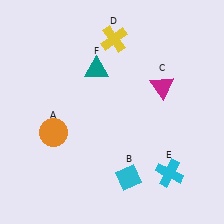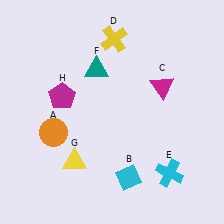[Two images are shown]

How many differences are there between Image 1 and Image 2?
There are 2 differences between the two images.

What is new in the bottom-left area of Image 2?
A yellow triangle (G) was added in the bottom-left area of Image 2.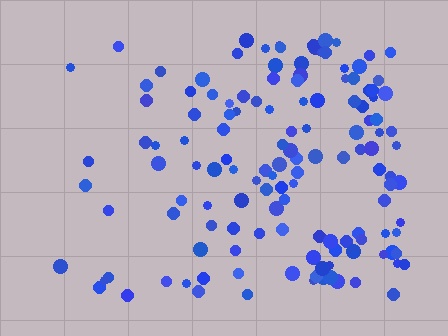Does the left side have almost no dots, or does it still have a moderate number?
Still a moderate number, just noticeably fewer than the right.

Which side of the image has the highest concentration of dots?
The right.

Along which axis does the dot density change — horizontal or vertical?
Horizontal.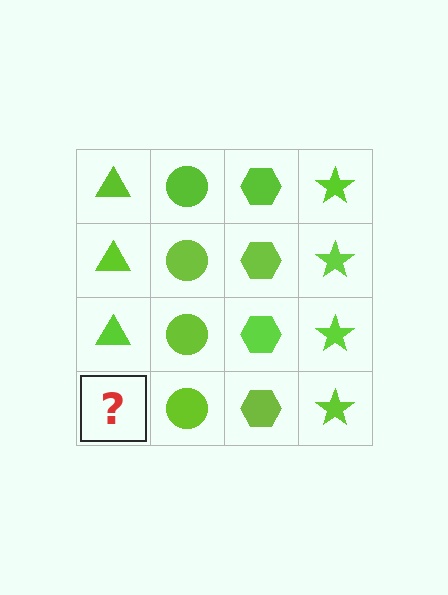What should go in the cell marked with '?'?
The missing cell should contain a lime triangle.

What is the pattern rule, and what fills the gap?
The rule is that each column has a consistent shape. The gap should be filled with a lime triangle.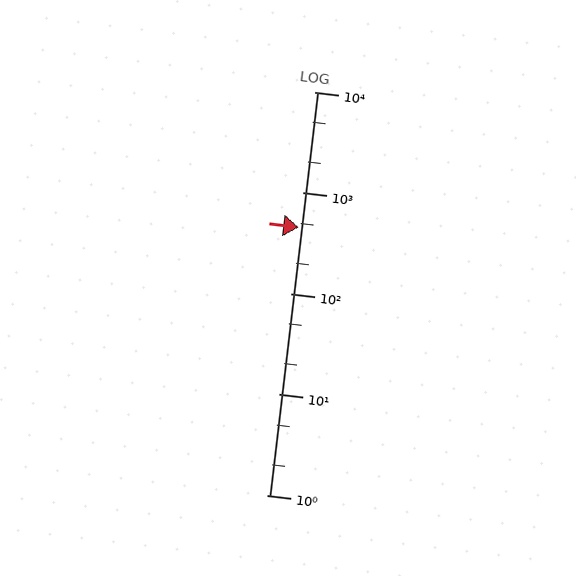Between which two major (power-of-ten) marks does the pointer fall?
The pointer is between 100 and 1000.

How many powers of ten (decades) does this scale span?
The scale spans 4 decades, from 1 to 10000.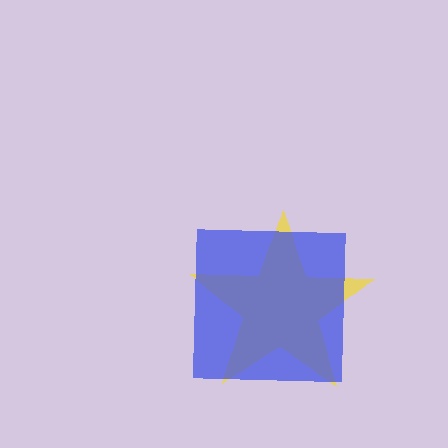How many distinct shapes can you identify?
There are 2 distinct shapes: a yellow star, a blue square.